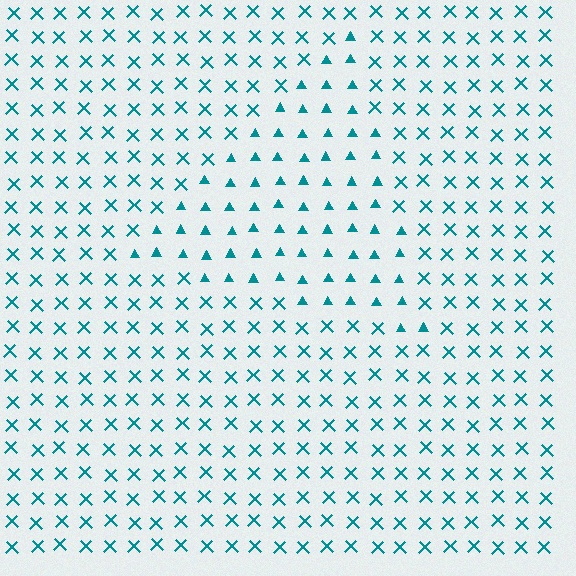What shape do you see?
I see a triangle.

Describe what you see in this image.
The image is filled with small teal elements arranged in a uniform grid. A triangle-shaped region contains triangles, while the surrounding area contains X marks. The boundary is defined purely by the change in element shape.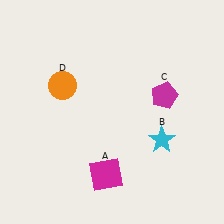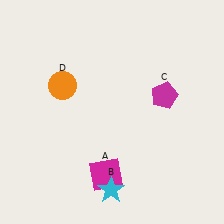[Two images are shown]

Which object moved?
The cyan star (B) moved left.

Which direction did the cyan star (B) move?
The cyan star (B) moved left.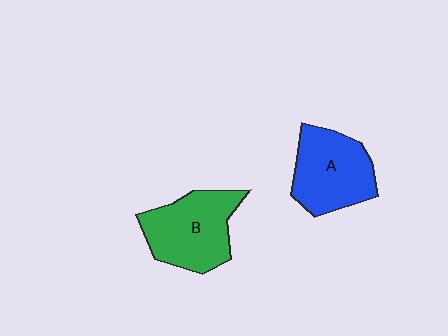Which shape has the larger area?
Shape B (green).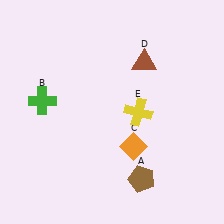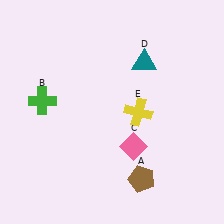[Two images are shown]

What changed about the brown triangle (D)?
In Image 1, D is brown. In Image 2, it changed to teal.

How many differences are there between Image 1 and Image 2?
There are 2 differences between the two images.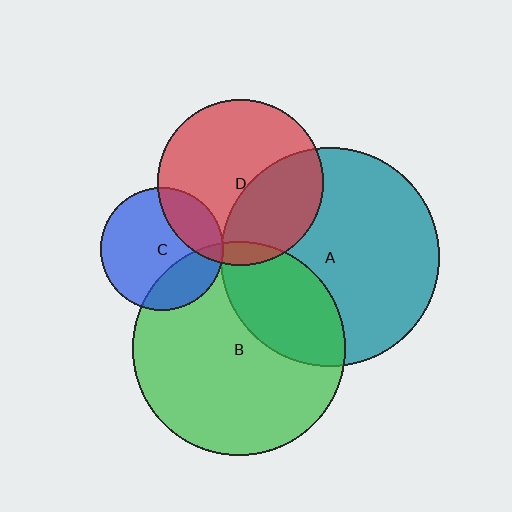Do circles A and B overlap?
Yes.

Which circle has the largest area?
Circle A (teal).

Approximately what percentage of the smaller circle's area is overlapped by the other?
Approximately 30%.